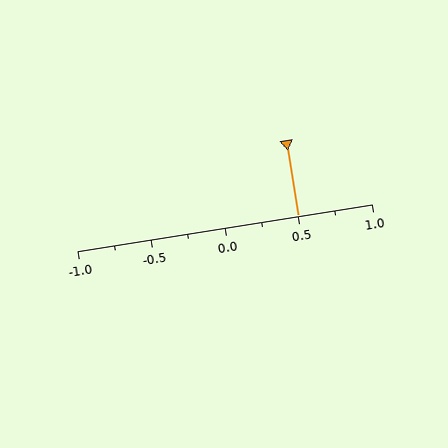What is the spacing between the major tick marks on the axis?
The major ticks are spaced 0.5 apart.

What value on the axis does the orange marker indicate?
The marker indicates approximately 0.5.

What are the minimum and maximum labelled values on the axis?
The axis runs from -1.0 to 1.0.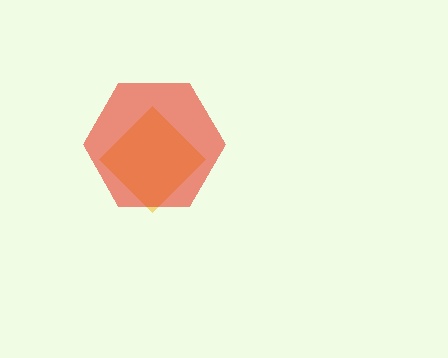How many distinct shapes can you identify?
There are 2 distinct shapes: a yellow diamond, a red hexagon.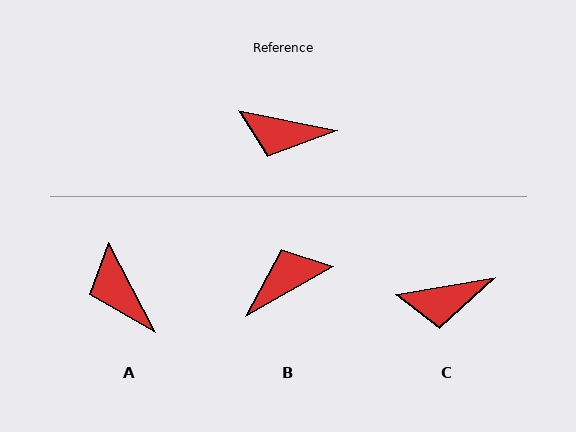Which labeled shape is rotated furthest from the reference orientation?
B, about 139 degrees away.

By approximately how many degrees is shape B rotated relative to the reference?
Approximately 139 degrees clockwise.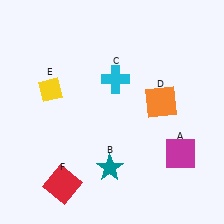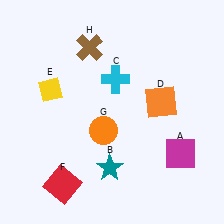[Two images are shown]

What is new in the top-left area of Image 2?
A brown cross (H) was added in the top-left area of Image 2.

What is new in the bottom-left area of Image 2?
An orange circle (G) was added in the bottom-left area of Image 2.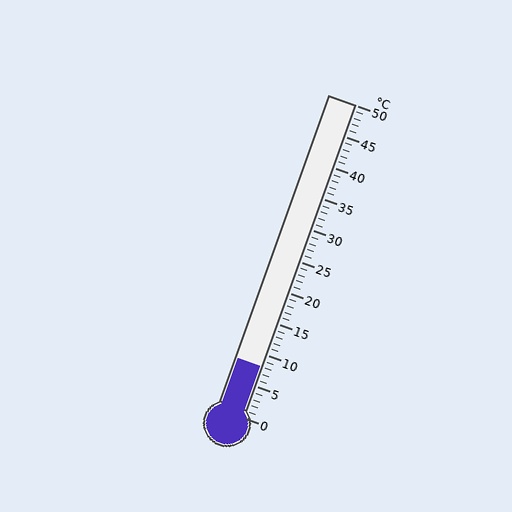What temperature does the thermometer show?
The thermometer shows approximately 8°C.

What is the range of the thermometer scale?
The thermometer scale ranges from 0°C to 50°C.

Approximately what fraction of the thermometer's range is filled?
The thermometer is filled to approximately 15% of its range.